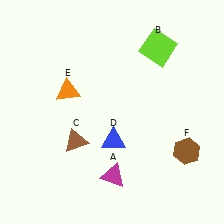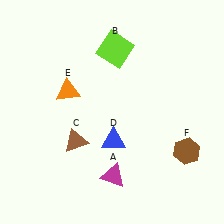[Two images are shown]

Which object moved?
The lime square (B) moved left.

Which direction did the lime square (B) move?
The lime square (B) moved left.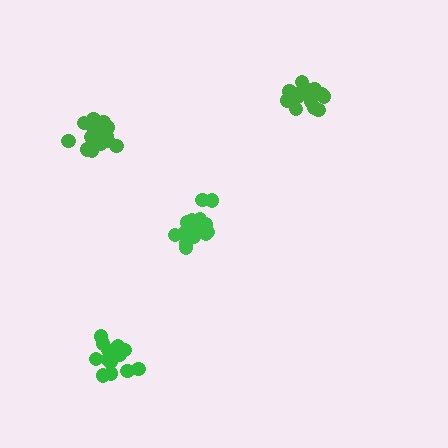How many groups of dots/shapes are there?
There are 4 groups.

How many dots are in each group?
Group 1: 21 dots, Group 2: 15 dots, Group 3: 17 dots, Group 4: 18 dots (71 total).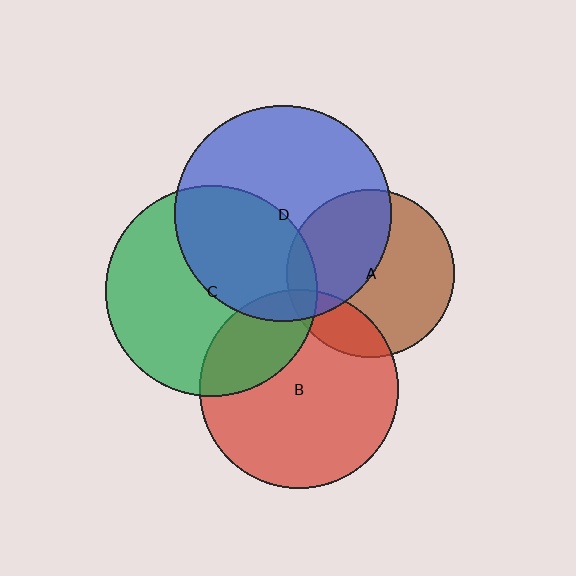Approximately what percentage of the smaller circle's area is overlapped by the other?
Approximately 25%.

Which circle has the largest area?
Circle D (blue).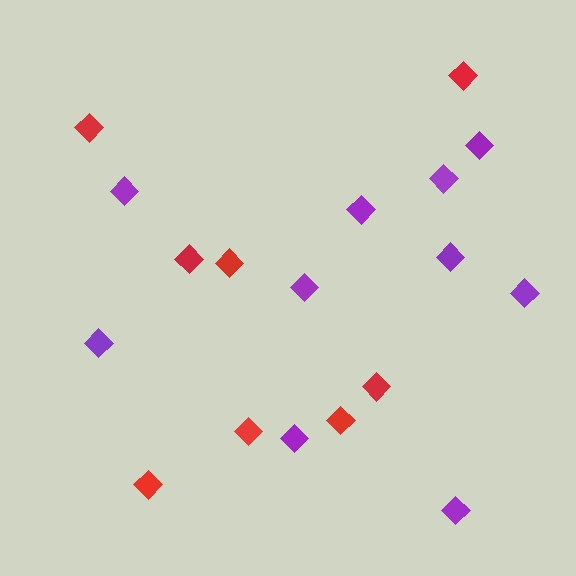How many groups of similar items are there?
There are 2 groups: one group of purple diamonds (10) and one group of red diamonds (8).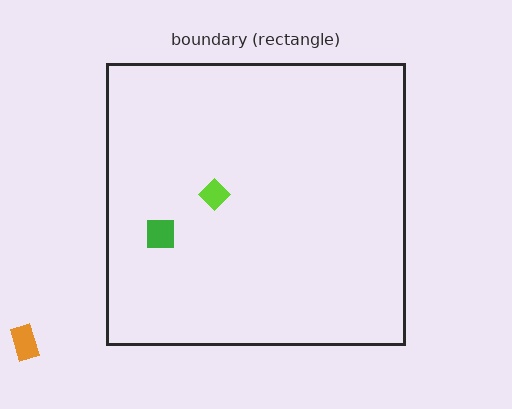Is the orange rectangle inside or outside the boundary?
Outside.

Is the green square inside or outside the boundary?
Inside.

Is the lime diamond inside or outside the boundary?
Inside.